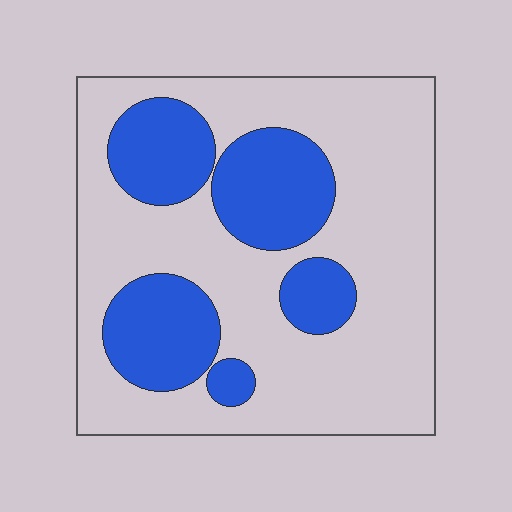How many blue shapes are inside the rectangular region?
5.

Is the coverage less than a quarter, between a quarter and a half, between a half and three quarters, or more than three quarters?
Between a quarter and a half.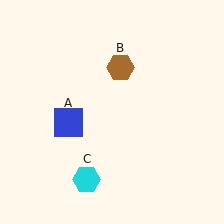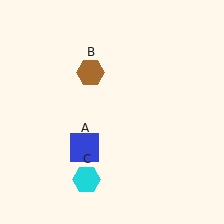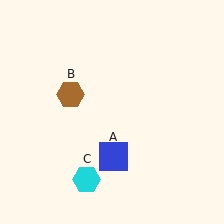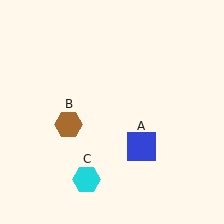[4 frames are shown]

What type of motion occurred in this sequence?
The blue square (object A), brown hexagon (object B) rotated counterclockwise around the center of the scene.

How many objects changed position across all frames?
2 objects changed position: blue square (object A), brown hexagon (object B).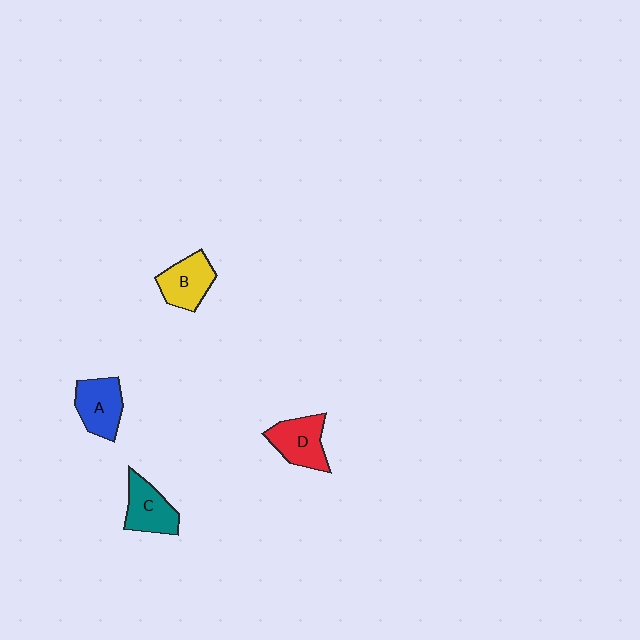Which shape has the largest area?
Shape D (red).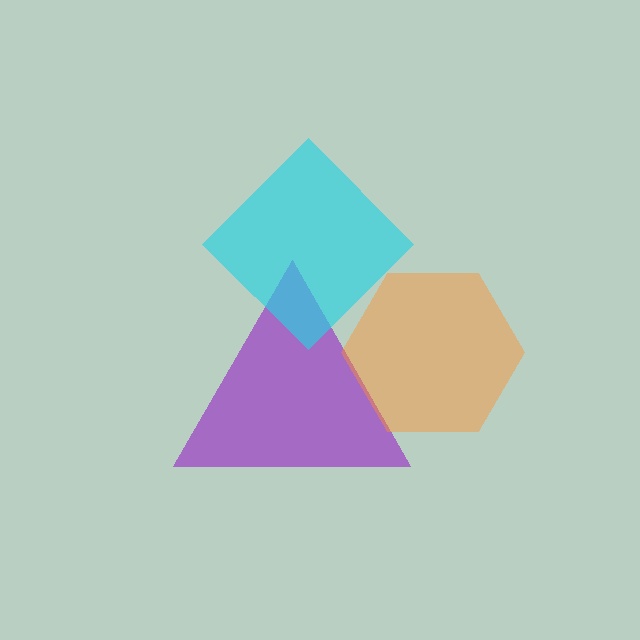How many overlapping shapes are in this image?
There are 3 overlapping shapes in the image.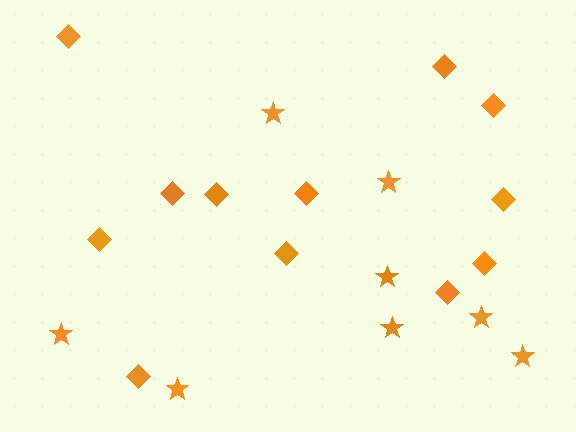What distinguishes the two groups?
There are 2 groups: one group of stars (8) and one group of diamonds (12).